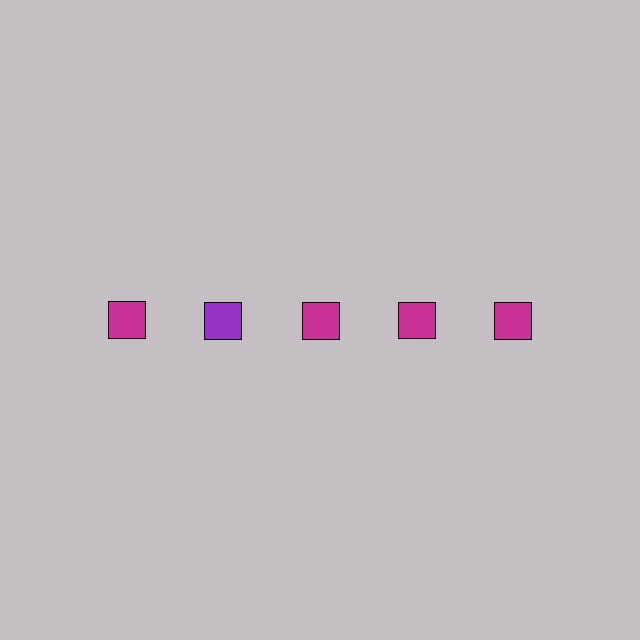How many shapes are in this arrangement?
There are 5 shapes arranged in a grid pattern.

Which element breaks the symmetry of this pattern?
The purple square in the top row, second from left column breaks the symmetry. All other shapes are magenta squares.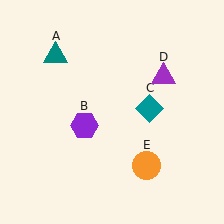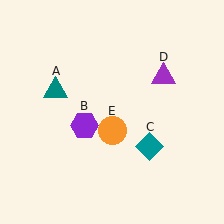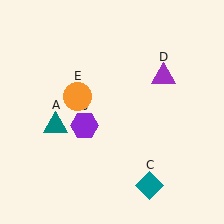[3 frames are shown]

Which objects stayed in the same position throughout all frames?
Purple hexagon (object B) and purple triangle (object D) remained stationary.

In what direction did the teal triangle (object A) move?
The teal triangle (object A) moved down.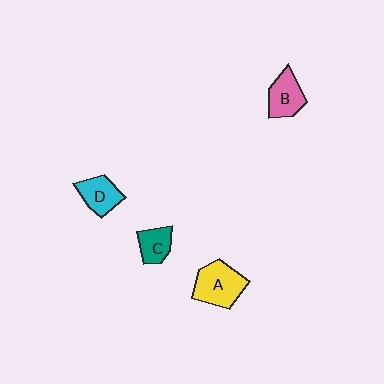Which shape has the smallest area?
Shape C (teal).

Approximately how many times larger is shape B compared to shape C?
Approximately 1.3 times.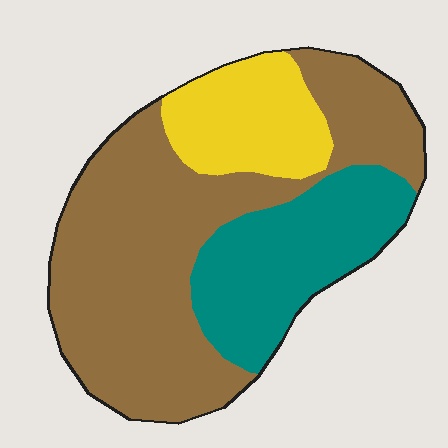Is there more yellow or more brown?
Brown.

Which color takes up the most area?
Brown, at roughly 55%.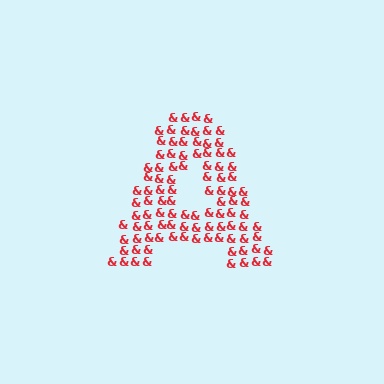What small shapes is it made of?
It is made of small ampersands.